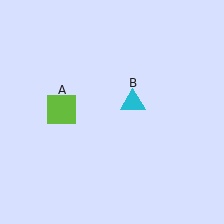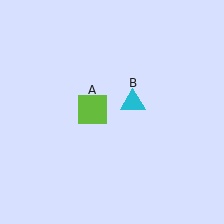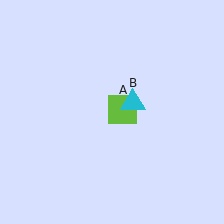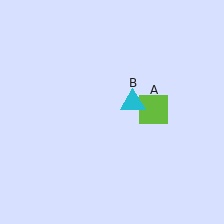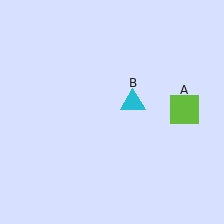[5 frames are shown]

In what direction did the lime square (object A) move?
The lime square (object A) moved right.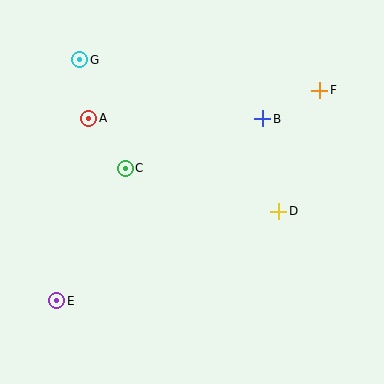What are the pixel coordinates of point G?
Point G is at (80, 60).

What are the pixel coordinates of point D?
Point D is at (279, 211).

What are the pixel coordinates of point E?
Point E is at (57, 301).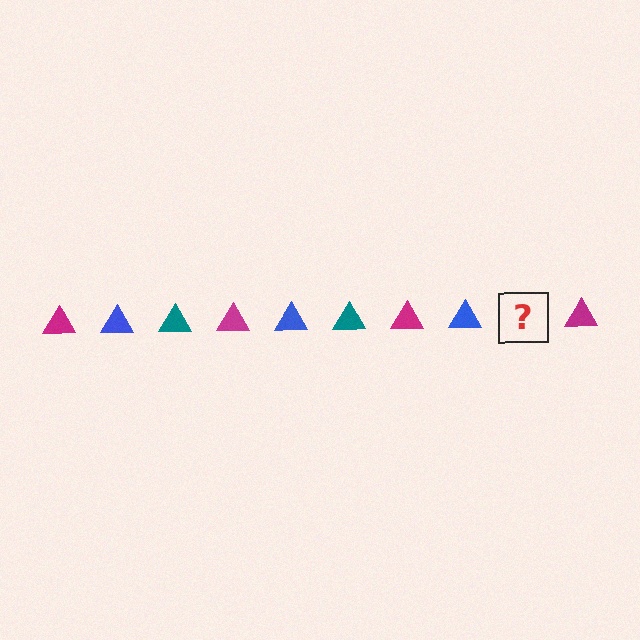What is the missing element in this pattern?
The missing element is a teal triangle.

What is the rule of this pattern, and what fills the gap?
The rule is that the pattern cycles through magenta, blue, teal triangles. The gap should be filled with a teal triangle.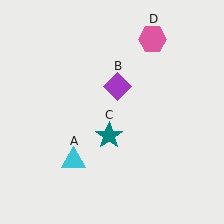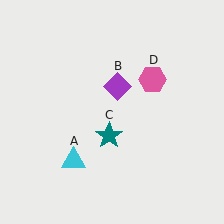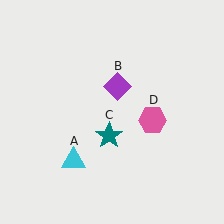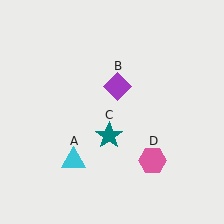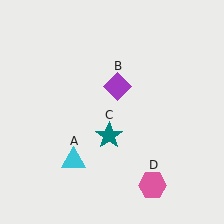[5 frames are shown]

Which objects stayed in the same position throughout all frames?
Cyan triangle (object A) and purple diamond (object B) and teal star (object C) remained stationary.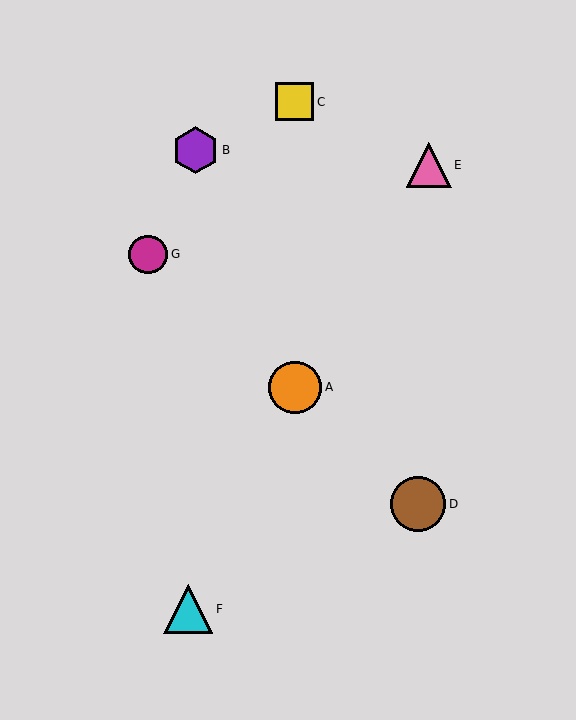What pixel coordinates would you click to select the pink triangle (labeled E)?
Click at (429, 165) to select the pink triangle E.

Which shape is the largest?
The brown circle (labeled D) is the largest.